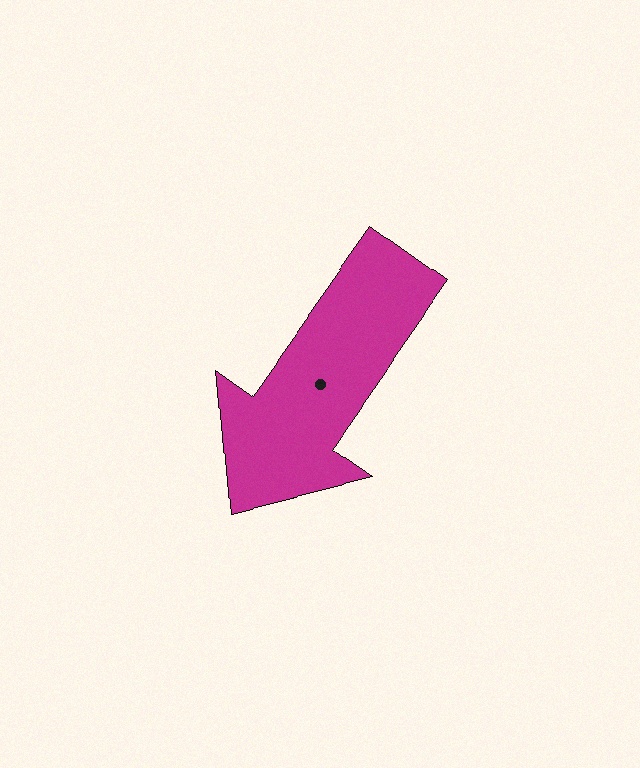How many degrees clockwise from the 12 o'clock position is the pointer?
Approximately 215 degrees.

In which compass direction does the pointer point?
Southwest.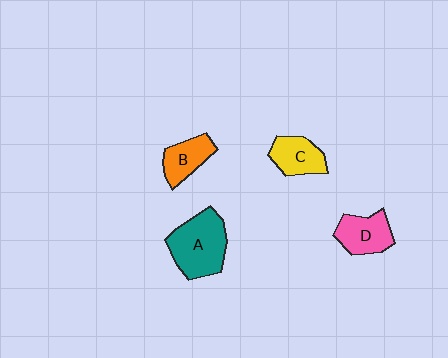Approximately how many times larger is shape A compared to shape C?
Approximately 1.7 times.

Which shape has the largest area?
Shape A (teal).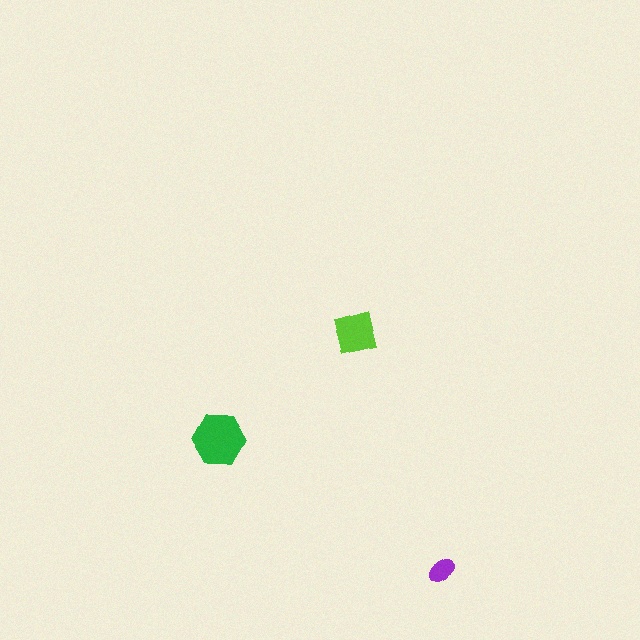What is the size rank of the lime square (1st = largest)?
2nd.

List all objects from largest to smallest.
The green hexagon, the lime square, the purple ellipse.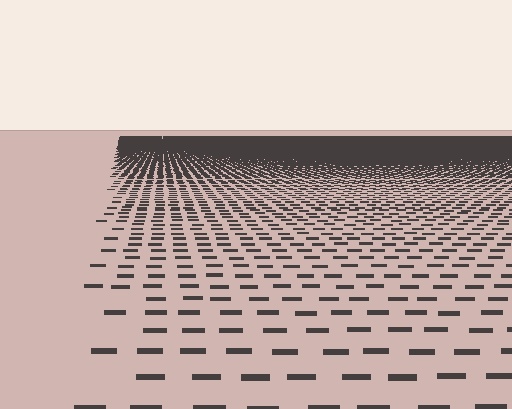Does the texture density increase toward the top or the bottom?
Density increases toward the top.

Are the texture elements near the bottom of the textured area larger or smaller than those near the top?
Larger. Near the bottom, elements are closer to the viewer and appear at a bigger on-screen size.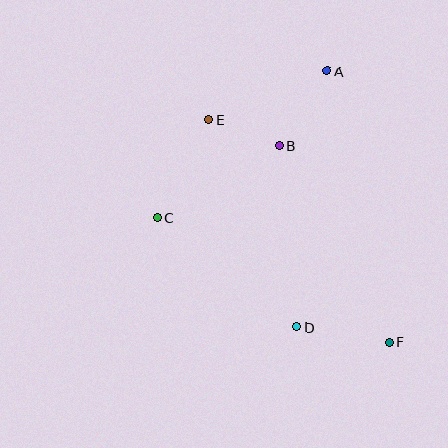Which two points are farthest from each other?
Points E and F are farthest from each other.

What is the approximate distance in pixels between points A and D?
The distance between A and D is approximately 258 pixels.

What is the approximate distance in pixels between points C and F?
The distance between C and F is approximately 263 pixels.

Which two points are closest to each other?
Points B and E are closest to each other.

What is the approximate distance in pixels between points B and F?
The distance between B and F is approximately 225 pixels.